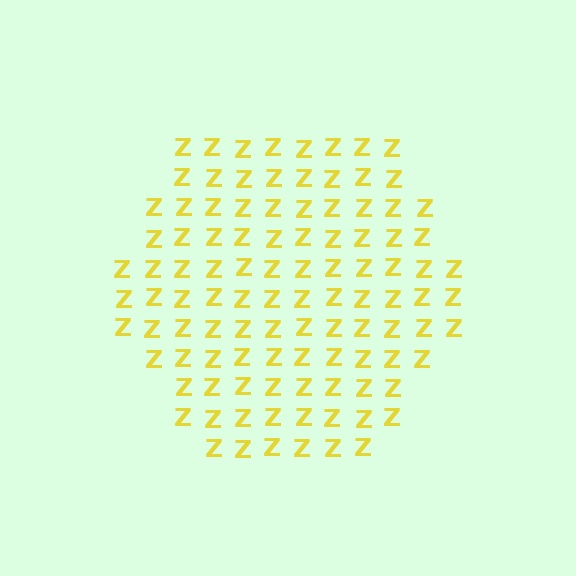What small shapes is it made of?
It is made of small letter Z's.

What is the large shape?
The large shape is a hexagon.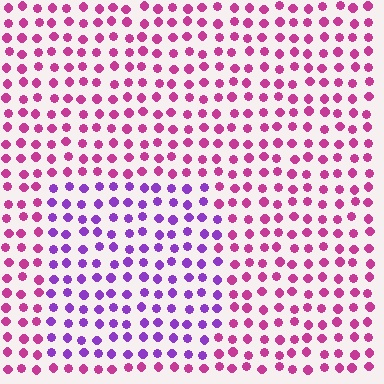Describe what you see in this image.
The image is filled with small magenta elements in a uniform arrangement. A rectangle-shaped region is visible where the elements are tinted to a slightly different hue, forming a subtle color boundary.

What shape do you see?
I see a rectangle.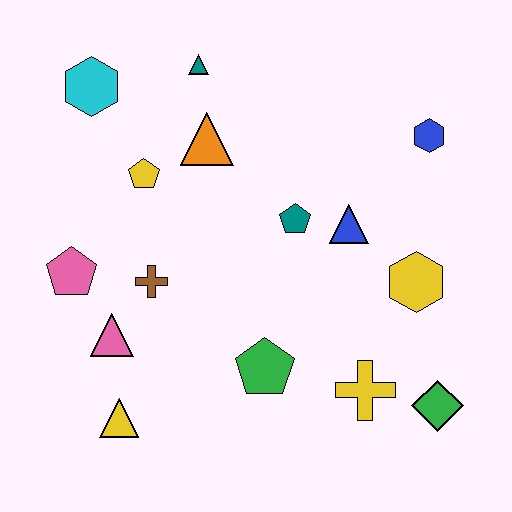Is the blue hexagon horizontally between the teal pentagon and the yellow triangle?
No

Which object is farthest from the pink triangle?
The blue hexagon is farthest from the pink triangle.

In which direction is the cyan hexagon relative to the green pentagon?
The cyan hexagon is above the green pentagon.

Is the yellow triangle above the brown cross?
No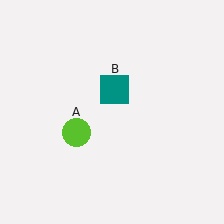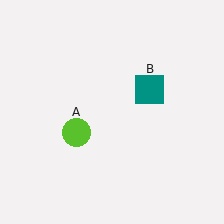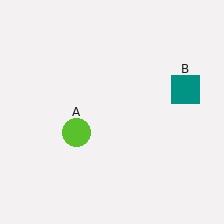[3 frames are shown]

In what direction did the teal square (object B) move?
The teal square (object B) moved right.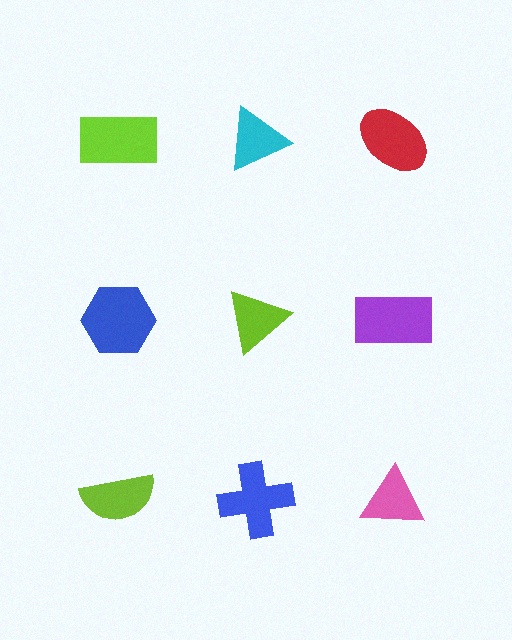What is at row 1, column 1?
A lime rectangle.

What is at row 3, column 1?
A lime semicircle.